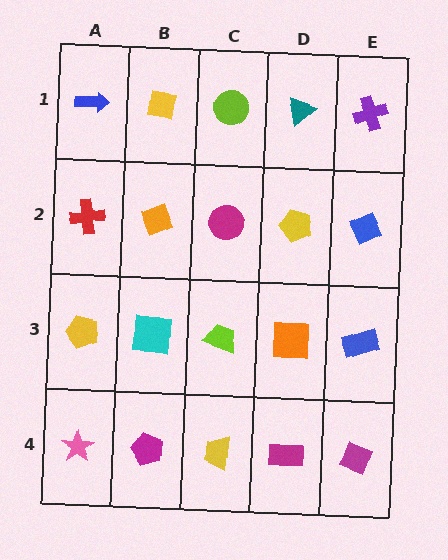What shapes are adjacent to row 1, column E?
A blue diamond (row 2, column E), a teal triangle (row 1, column D).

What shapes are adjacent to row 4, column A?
A yellow pentagon (row 3, column A), a magenta pentagon (row 4, column B).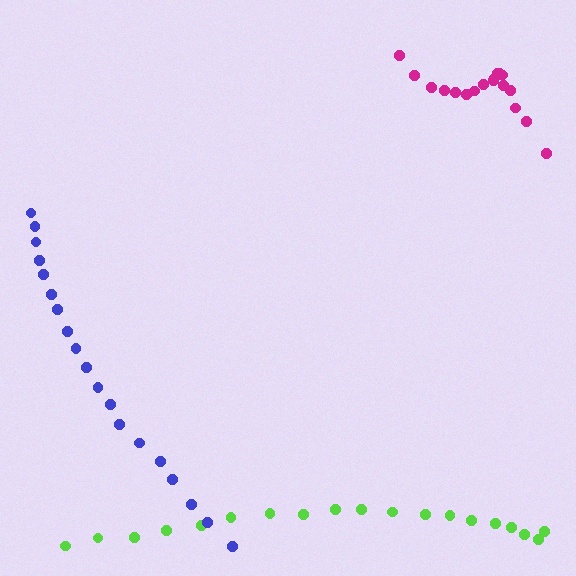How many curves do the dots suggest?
There are 3 distinct paths.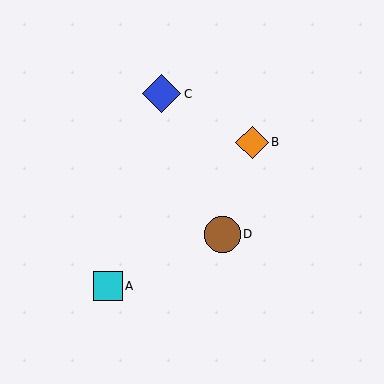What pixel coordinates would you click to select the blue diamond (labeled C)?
Click at (161, 94) to select the blue diamond C.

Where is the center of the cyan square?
The center of the cyan square is at (108, 286).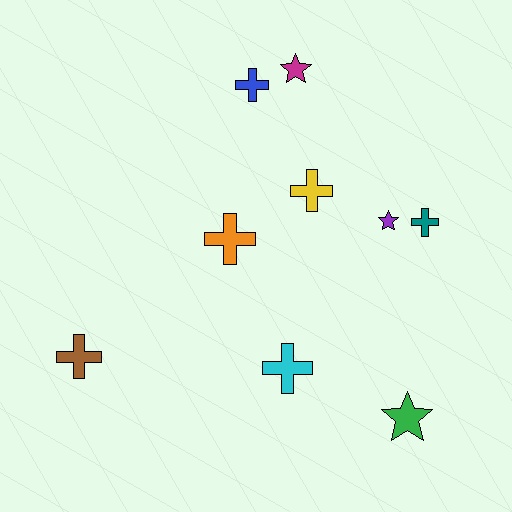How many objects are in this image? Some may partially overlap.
There are 9 objects.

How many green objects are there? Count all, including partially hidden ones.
There is 1 green object.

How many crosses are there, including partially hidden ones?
There are 6 crosses.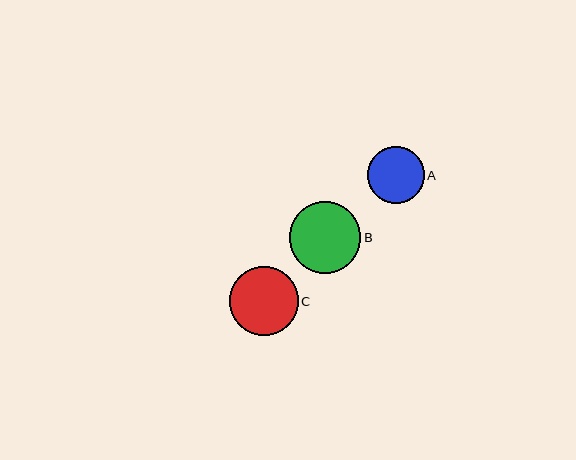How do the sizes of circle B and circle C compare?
Circle B and circle C are approximately the same size.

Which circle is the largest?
Circle B is the largest with a size of approximately 72 pixels.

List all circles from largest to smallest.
From largest to smallest: B, C, A.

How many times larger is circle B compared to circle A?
Circle B is approximately 1.3 times the size of circle A.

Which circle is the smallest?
Circle A is the smallest with a size of approximately 57 pixels.